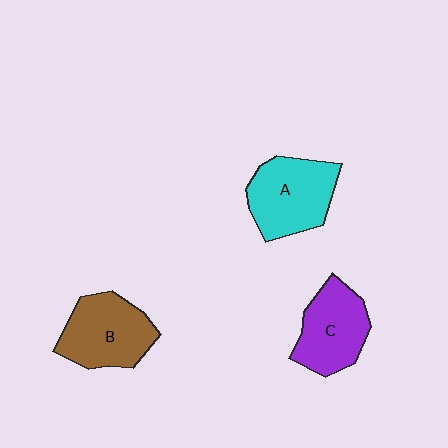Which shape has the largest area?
Shape A (cyan).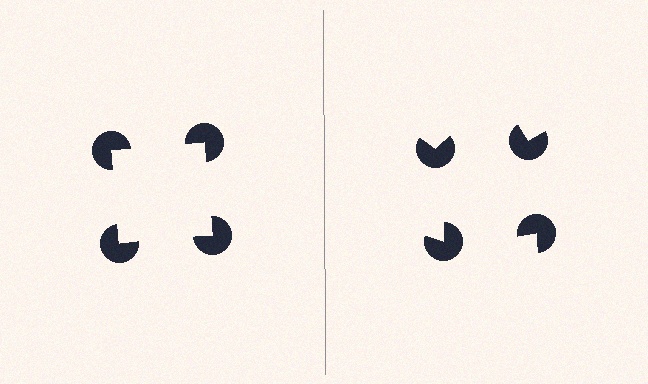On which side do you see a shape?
An illusory square appears on the left side. On the right side the wedge cuts are rotated, so no coherent shape forms.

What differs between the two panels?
The pac-man discs are positioned identically on both sides; only the wedge orientations differ. On the left they align to a square; on the right they are misaligned.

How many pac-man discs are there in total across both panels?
8 — 4 on each side.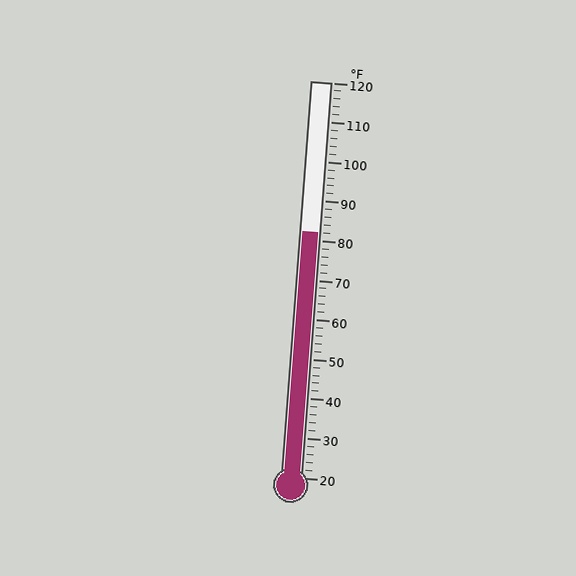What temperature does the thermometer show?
The thermometer shows approximately 82°F.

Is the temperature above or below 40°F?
The temperature is above 40°F.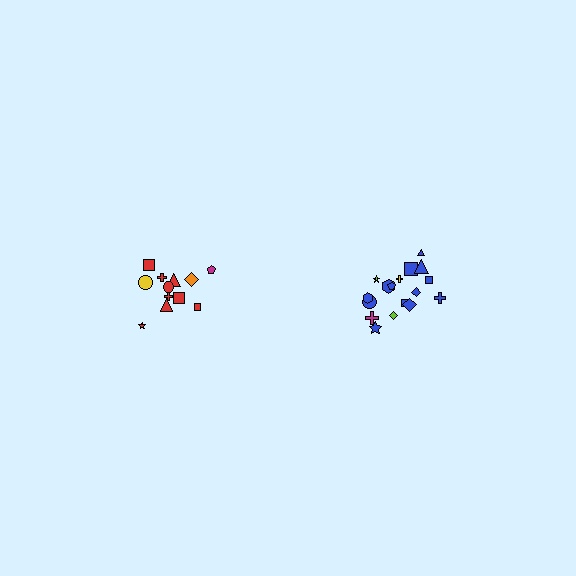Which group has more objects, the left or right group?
The right group.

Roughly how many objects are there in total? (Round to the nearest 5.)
Roughly 30 objects in total.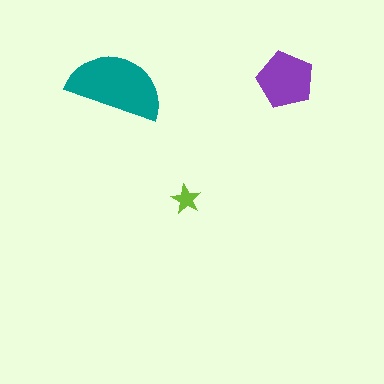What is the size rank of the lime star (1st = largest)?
3rd.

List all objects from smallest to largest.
The lime star, the purple pentagon, the teal semicircle.